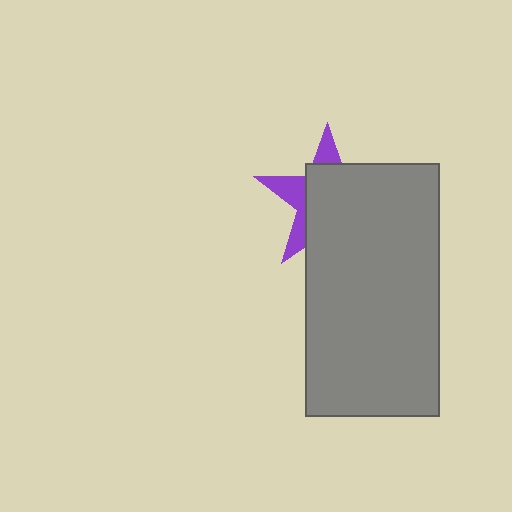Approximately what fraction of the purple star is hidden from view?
Roughly 67% of the purple star is hidden behind the gray rectangle.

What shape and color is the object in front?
The object in front is a gray rectangle.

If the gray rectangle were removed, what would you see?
You would see the complete purple star.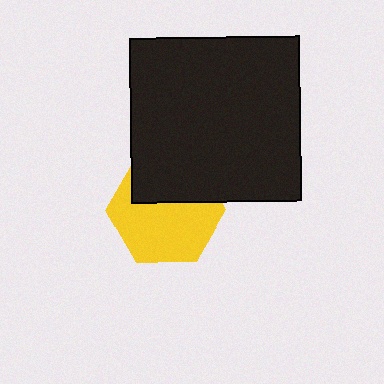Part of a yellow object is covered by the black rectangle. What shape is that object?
It is a hexagon.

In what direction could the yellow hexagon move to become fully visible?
The yellow hexagon could move down. That would shift it out from behind the black rectangle entirely.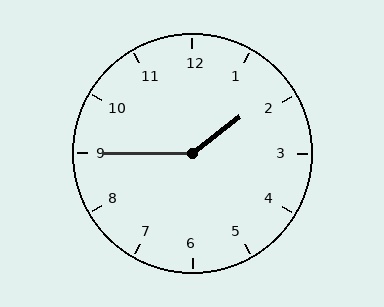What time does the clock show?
1:45.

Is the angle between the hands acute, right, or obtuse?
It is obtuse.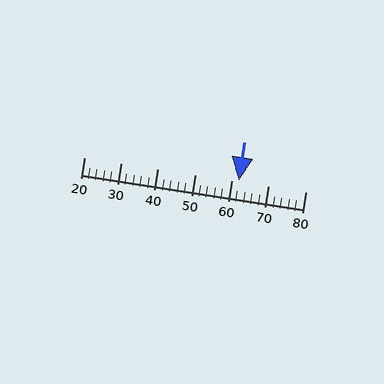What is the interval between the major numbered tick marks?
The major tick marks are spaced 10 units apart.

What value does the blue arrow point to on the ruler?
The blue arrow points to approximately 62.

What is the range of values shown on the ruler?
The ruler shows values from 20 to 80.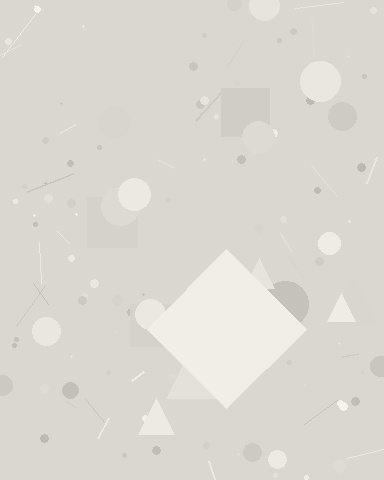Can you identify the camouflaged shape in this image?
The camouflaged shape is a diamond.